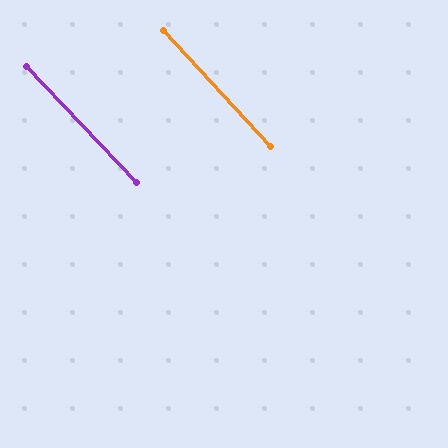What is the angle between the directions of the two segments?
Approximately 1 degree.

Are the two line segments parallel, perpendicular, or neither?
Parallel — their directions differ by only 0.7°.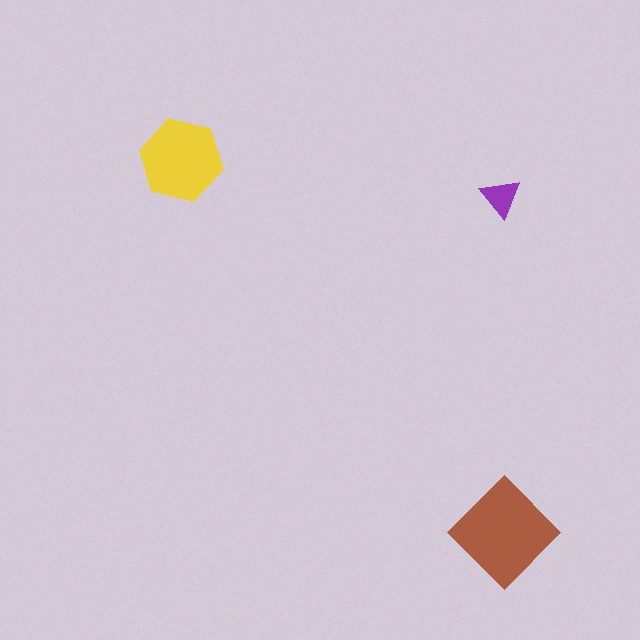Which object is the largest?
The brown diamond.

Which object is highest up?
The yellow hexagon is topmost.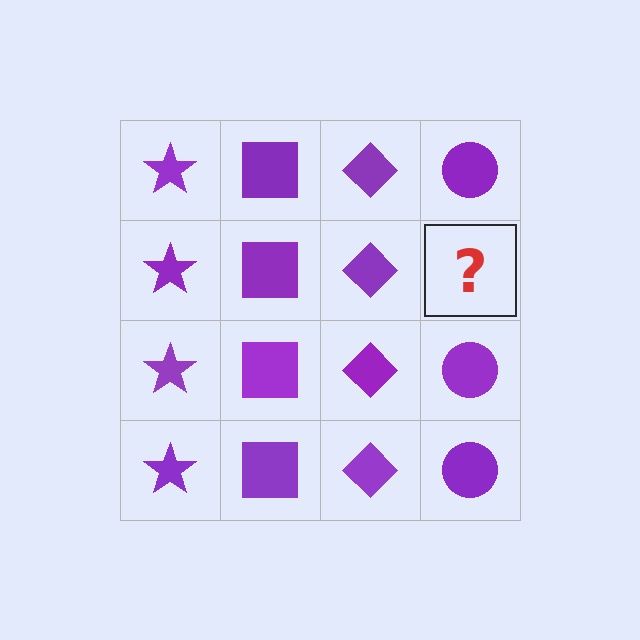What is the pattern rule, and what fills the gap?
The rule is that each column has a consistent shape. The gap should be filled with a purple circle.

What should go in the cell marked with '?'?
The missing cell should contain a purple circle.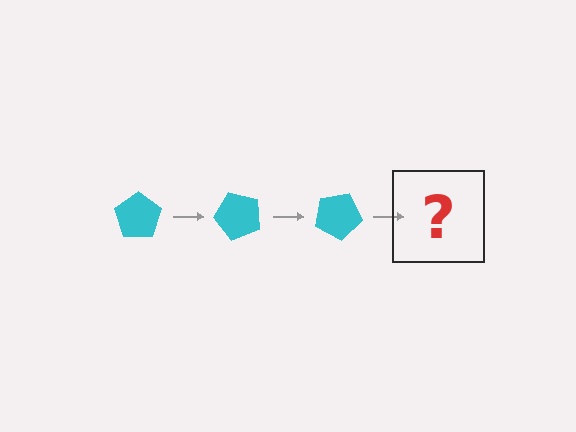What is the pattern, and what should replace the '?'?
The pattern is that the pentagon rotates 50 degrees each step. The '?' should be a cyan pentagon rotated 150 degrees.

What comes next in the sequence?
The next element should be a cyan pentagon rotated 150 degrees.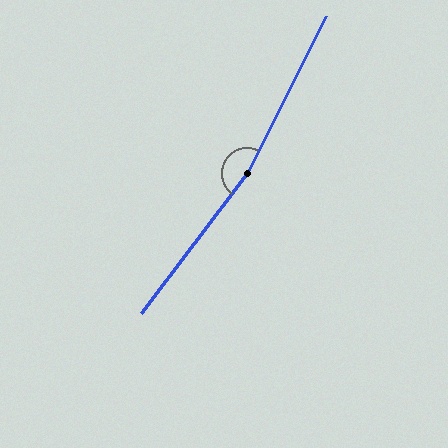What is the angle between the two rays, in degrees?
Approximately 170 degrees.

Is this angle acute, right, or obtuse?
It is obtuse.